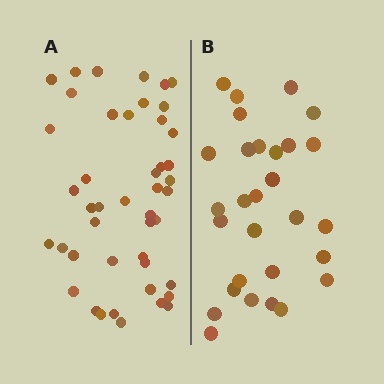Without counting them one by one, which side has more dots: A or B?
Region A (the left region) has more dots.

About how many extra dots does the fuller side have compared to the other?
Region A has approximately 15 more dots than region B.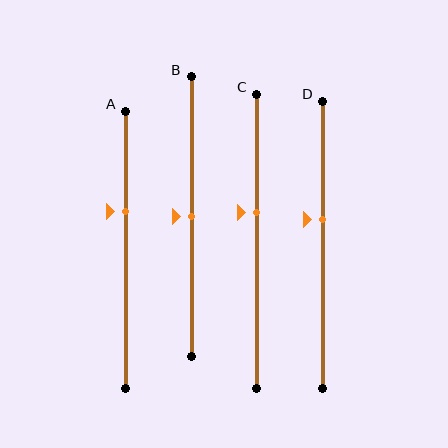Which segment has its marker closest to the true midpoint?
Segment B has its marker closest to the true midpoint.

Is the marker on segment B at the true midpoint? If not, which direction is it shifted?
Yes, the marker on segment B is at the true midpoint.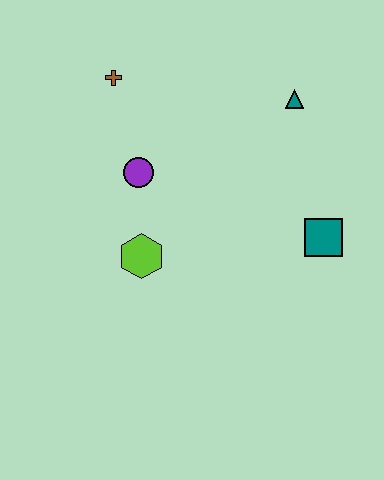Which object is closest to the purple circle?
The lime hexagon is closest to the purple circle.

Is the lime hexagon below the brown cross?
Yes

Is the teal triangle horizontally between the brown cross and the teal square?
Yes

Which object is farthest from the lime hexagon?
The teal triangle is farthest from the lime hexagon.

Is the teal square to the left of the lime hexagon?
No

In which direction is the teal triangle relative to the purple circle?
The teal triangle is to the right of the purple circle.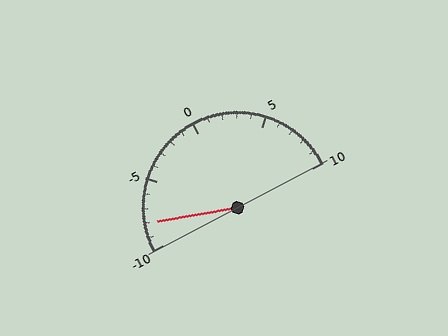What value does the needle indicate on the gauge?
The needle indicates approximately -8.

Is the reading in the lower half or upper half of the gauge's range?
The reading is in the lower half of the range (-10 to 10).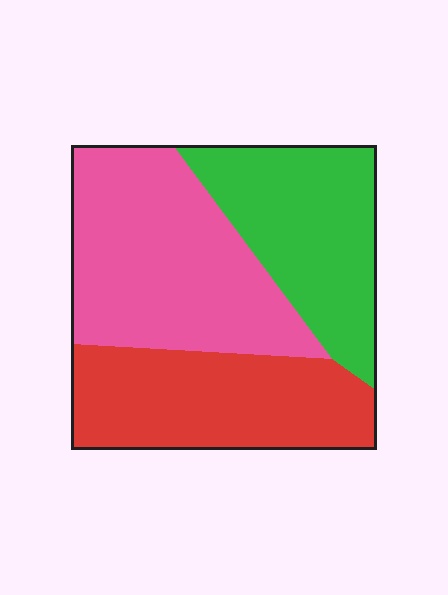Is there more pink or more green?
Pink.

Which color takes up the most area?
Pink, at roughly 40%.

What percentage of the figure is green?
Green covers 29% of the figure.